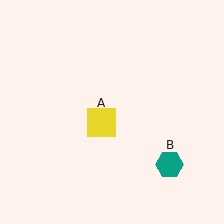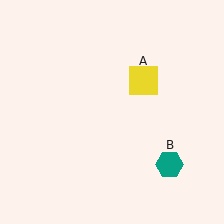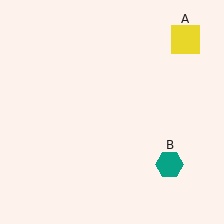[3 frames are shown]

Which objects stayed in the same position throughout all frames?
Teal hexagon (object B) remained stationary.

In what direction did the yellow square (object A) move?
The yellow square (object A) moved up and to the right.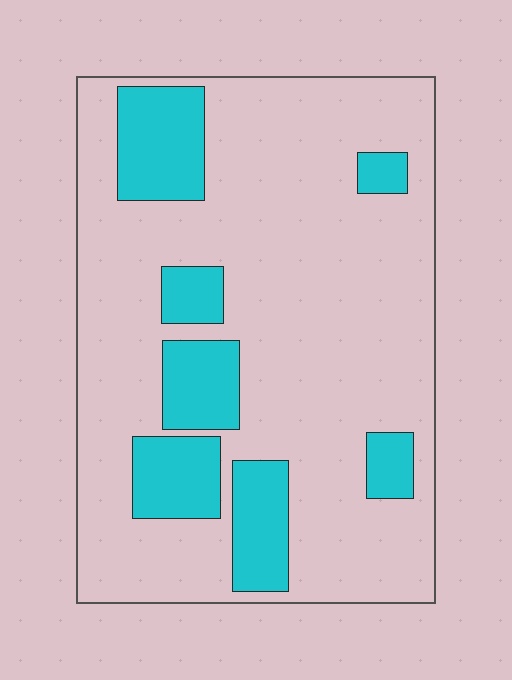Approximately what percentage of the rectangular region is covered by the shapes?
Approximately 20%.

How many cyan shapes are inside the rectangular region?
7.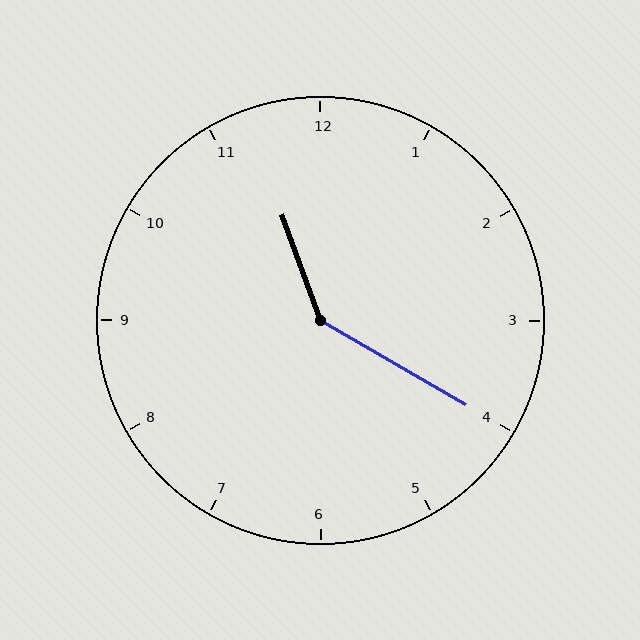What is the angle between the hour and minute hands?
Approximately 140 degrees.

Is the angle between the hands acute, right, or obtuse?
It is obtuse.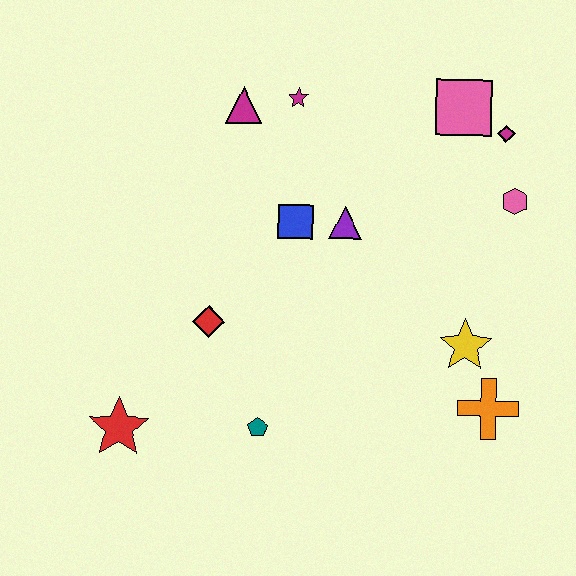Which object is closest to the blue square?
The purple triangle is closest to the blue square.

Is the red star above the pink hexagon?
No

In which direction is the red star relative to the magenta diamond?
The red star is to the left of the magenta diamond.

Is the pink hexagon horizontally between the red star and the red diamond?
No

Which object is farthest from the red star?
The magenta diamond is farthest from the red star.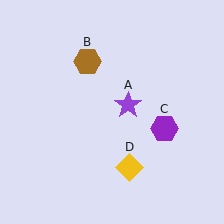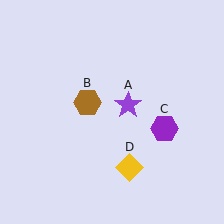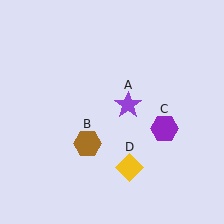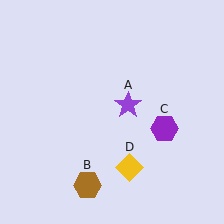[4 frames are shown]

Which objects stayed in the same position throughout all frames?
Purple star (object A) and purple hexagon (object C) and yellow diamond (object D) remained stationary.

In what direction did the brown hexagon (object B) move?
The brown hexagon (object B) moved down.